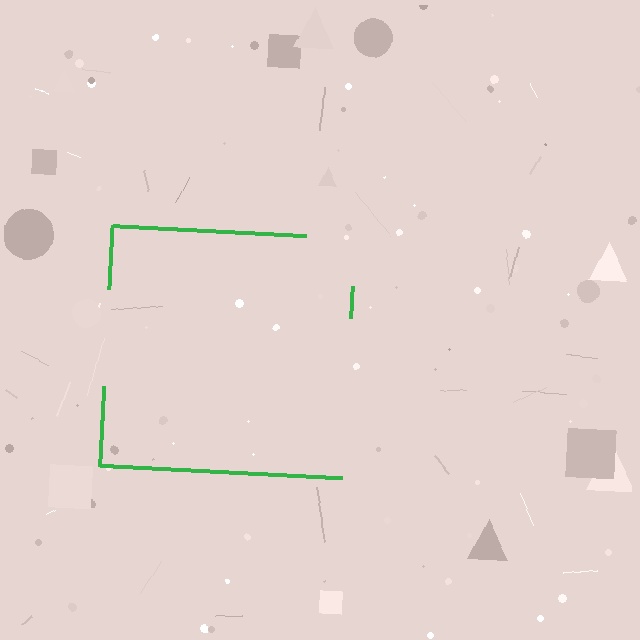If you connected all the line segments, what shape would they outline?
They would outline a square.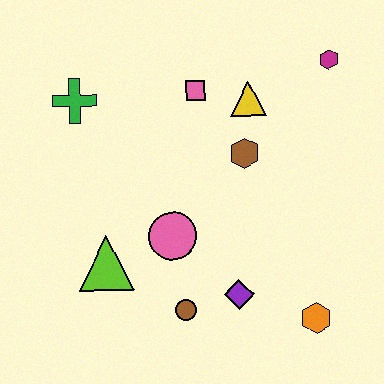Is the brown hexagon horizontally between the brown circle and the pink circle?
No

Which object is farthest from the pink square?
The orange hexagon is farthest from the pink square.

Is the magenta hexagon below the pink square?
No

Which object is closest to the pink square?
The yellow triangle is closest to the pink square.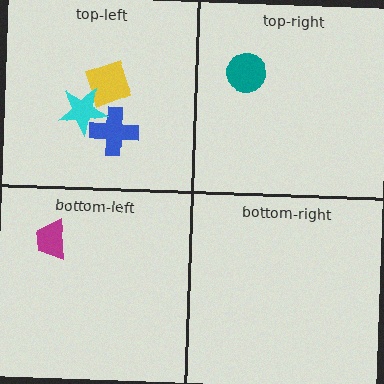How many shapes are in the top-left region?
3.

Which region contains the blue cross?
The top-left region.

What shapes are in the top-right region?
The teal circle.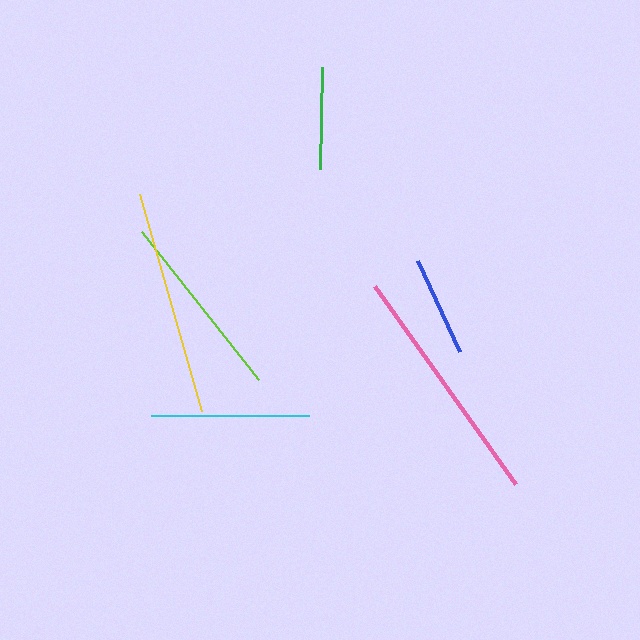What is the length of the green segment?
The green segment is approximately 102 pixels long.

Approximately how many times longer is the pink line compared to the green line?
The pink line is approximately 2.4 times the length of the green line.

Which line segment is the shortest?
The blue line is the shortest at approximately 100 pixels.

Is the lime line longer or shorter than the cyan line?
The lime line is longer than the cyan line.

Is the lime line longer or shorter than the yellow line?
The yellow line is longer than the lime line.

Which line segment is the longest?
The pink line is the longest at approximately 243 pixels.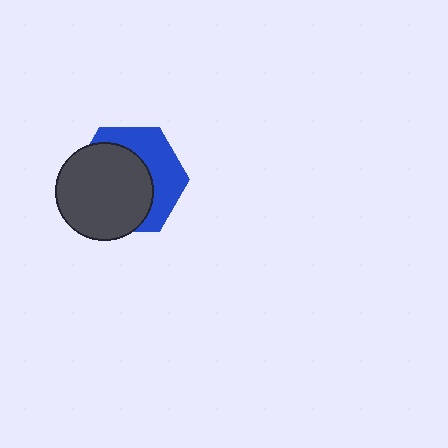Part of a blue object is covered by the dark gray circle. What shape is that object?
It is a hexagon.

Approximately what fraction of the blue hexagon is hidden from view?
Roughly 60% of the blue hexagon is hidden behind the dark gray circle.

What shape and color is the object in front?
The object in front is a dark gray circle.